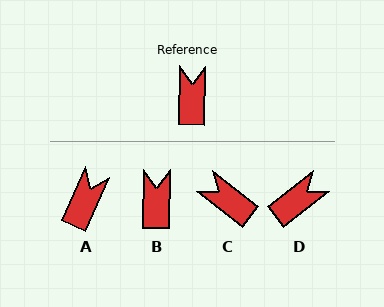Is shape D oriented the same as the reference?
No, it is off by about 51 degrees.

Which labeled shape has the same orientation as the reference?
B.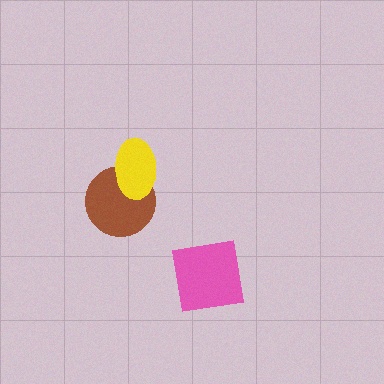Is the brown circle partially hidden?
Yes, it is partially covered by another shape.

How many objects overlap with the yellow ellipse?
1 object overlaps with the yellow ellipse.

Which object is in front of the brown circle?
The yellow ellipse is in front of the brown circle.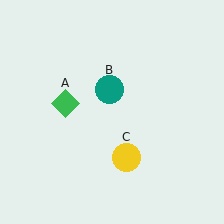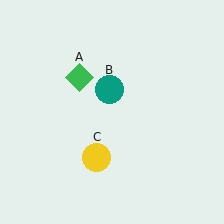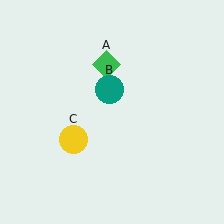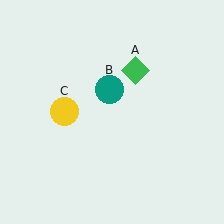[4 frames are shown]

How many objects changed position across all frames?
2 objects changed position: green diamond (object A), yellow circle (object C).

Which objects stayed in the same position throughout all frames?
Teal circle (object B) remained stationary.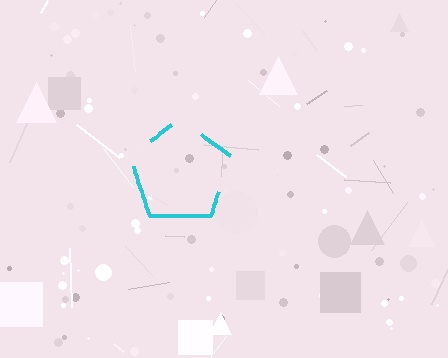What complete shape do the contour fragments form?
The contour fragments form a pentagon.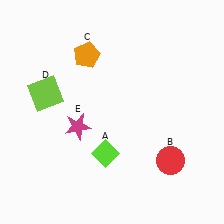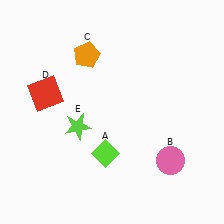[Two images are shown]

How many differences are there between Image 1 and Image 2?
There are 3 differences between the two images.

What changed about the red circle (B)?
In Image 1, B is red. In Image 2, it changed to pink.